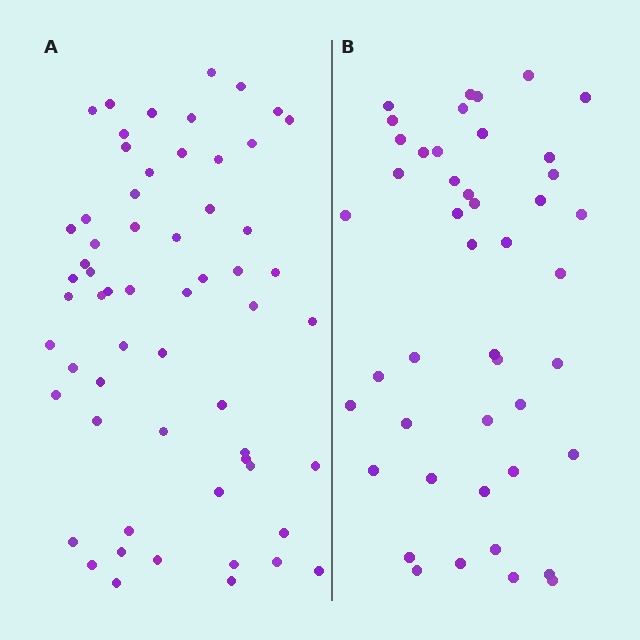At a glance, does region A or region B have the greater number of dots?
Region A (the left region) has more dots.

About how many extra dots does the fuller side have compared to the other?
Region A has approximately 15 more dots than region B.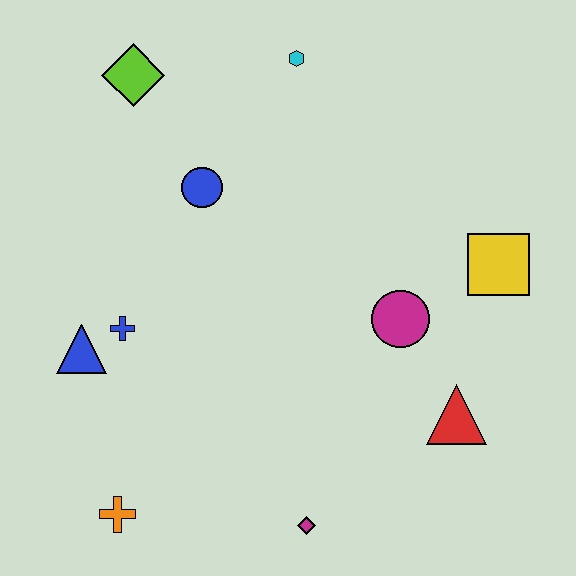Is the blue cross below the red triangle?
No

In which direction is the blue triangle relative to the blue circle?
The blue triangle is below the blue circle.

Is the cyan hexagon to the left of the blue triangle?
No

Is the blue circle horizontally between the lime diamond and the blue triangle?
No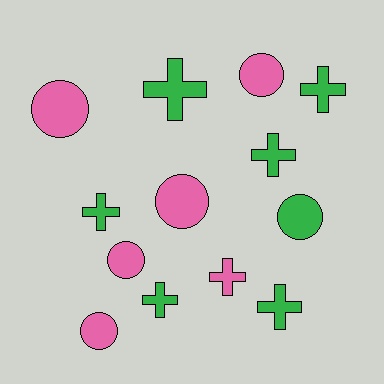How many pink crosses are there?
There is 1 pink cross.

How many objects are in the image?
There are 13 objects.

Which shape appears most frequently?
Cross, with 7 objects.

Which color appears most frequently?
Green, with 7 objects.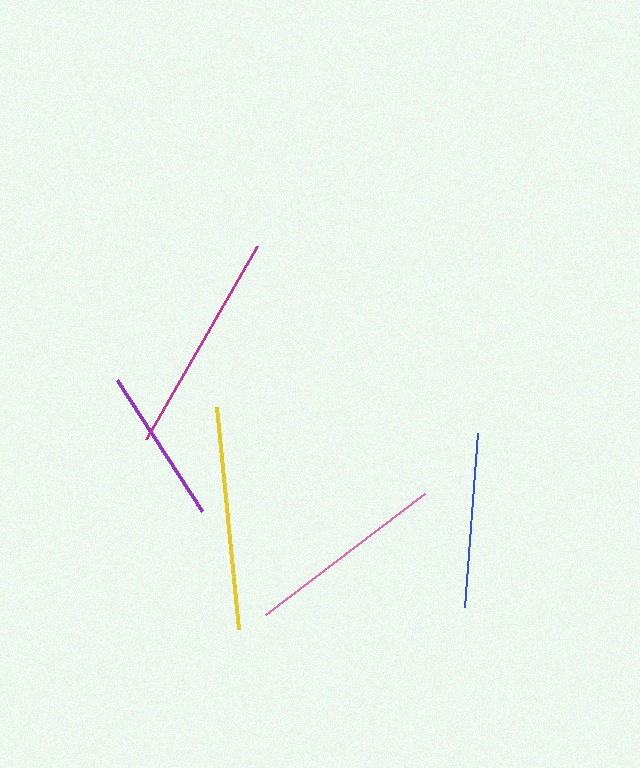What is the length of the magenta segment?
The magenta segment is approximately 222 pixels long.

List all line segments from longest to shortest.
From longest to shortest: magenta, yellow, pink, blue, purple.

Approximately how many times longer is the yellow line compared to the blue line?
The yellow line is approximately 1.3 times the length of the blue line.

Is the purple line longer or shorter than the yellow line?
The yellow line is longer than the purple line.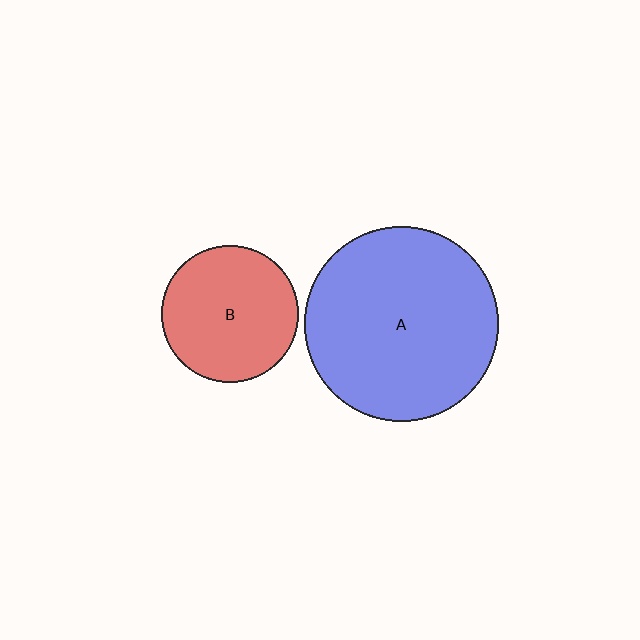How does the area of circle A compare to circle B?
Approximately 2.0 times.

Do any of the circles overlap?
No, none of the circles overlap.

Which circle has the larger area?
Circle A (blue).